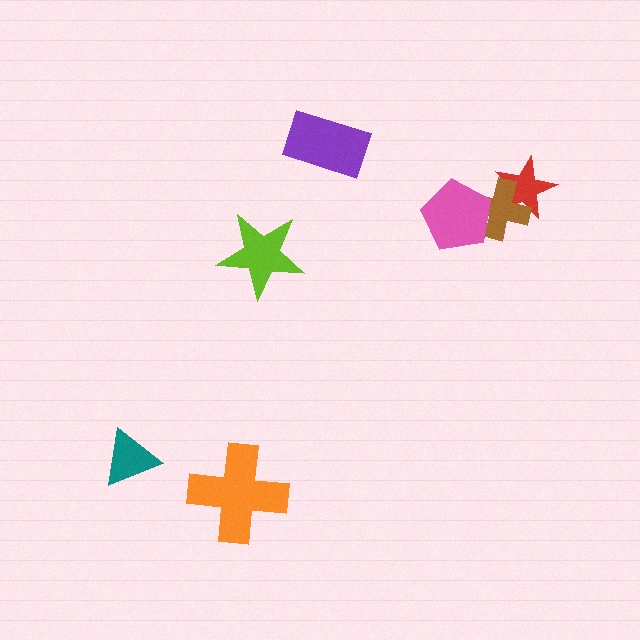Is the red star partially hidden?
Yes, it is partially covered by another shape.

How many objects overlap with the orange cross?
0 objects overlap with the orange cross.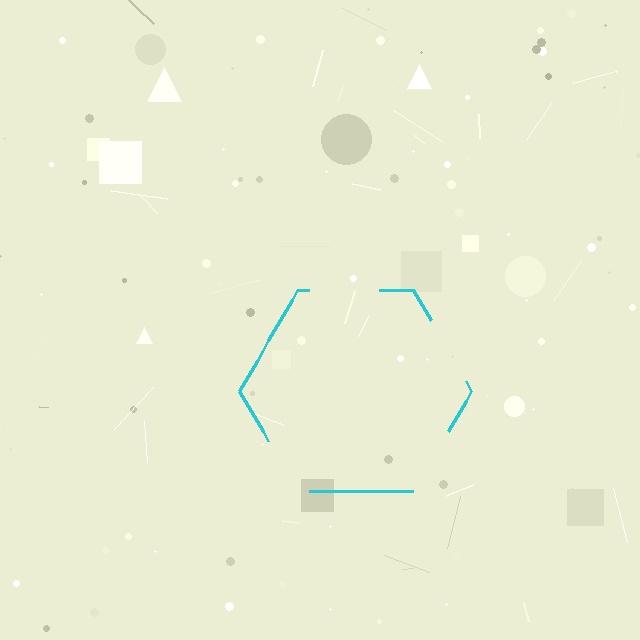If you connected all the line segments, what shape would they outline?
They would outline a hexagon.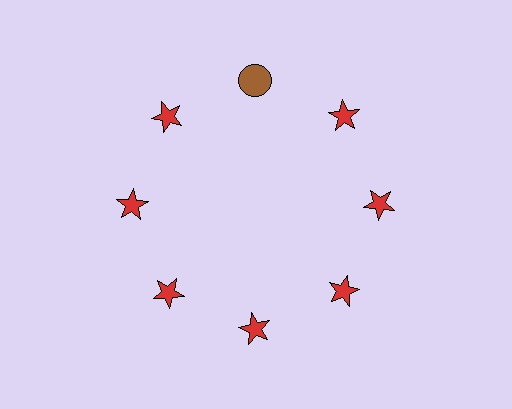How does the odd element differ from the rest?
It differs in both color (brown instead of red) and shape (circle instead of star).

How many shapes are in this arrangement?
There are 8 shapes arranged in a ring pattern.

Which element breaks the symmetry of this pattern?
The brown circle at roughly the 12 o'clock position breaks the symmetry. All other shapes are red stars.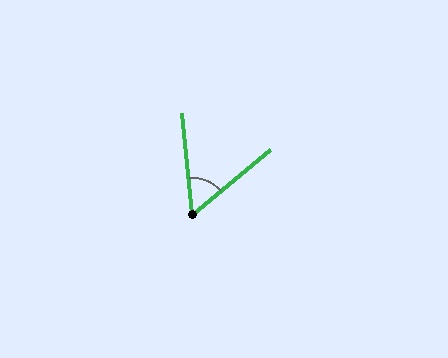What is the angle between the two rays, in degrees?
Approximately 56 degrees.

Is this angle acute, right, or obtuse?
It is acute.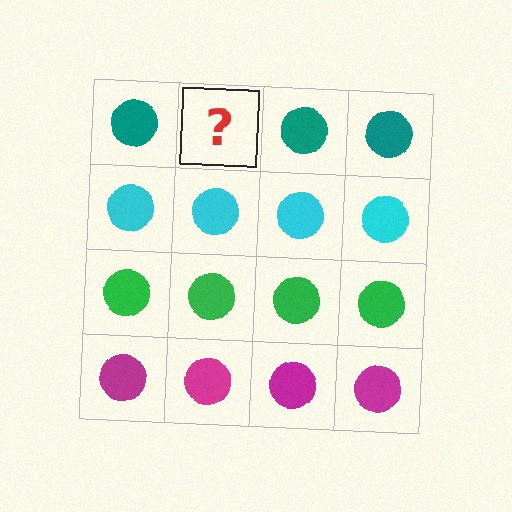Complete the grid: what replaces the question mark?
The question mark should be replaced with a teal circle.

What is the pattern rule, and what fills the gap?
The rule is that each row has a consistent color. The gap should be filled with a teal circle.